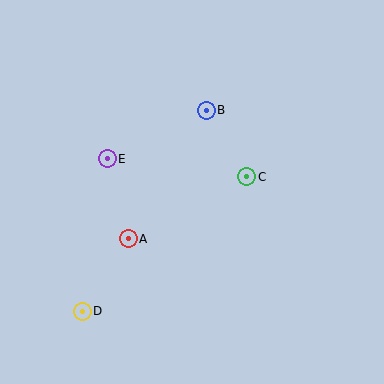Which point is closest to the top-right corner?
Point B is closest to the top-right corner.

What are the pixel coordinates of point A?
Point A is at (128, 239).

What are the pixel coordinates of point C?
Point C is at (247, 177).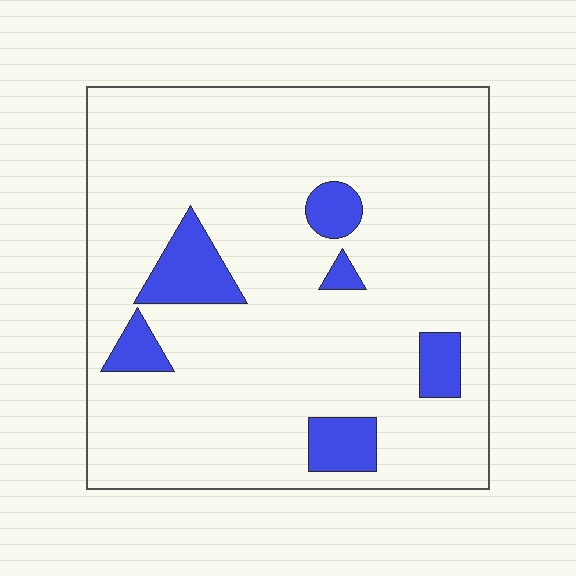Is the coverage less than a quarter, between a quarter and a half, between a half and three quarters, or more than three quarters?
Less than a quarter.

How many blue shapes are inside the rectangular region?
6.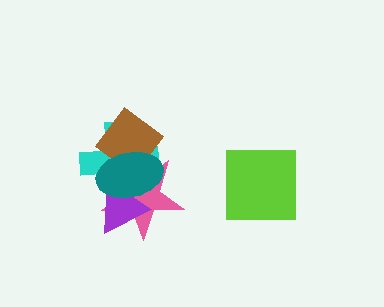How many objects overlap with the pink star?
4 objects overlap with the pink star.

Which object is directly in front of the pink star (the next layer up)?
The cyan cross is directly in front of the pink star.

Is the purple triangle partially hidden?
Yes, it is partially covered by another shape.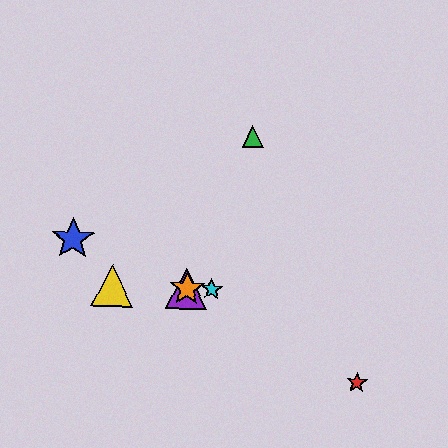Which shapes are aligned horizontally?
The yellow triangle, the purple triangle, the orange star, the cyan star are aligned horizontally.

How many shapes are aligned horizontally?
4 shapes (the yellow triangle, the purple triangle, the orange star, the cyan star) are aligned horizontally.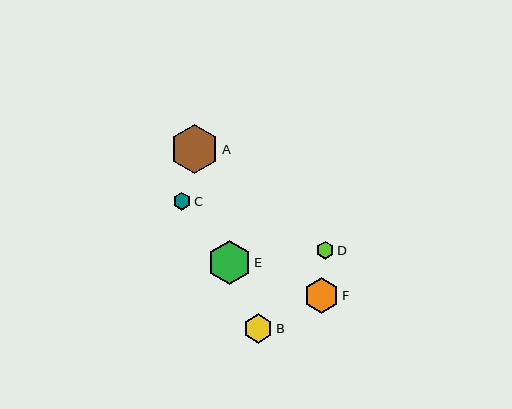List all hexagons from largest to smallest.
From largest to smallest: A, E, F, B, C, D.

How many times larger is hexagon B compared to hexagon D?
Hexagon B is approximately 1.7 times the size of hexagon D.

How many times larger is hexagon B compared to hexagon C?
Hexagon B is approximately 1.7 times the size of hexagon C.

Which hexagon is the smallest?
Hexagon D is the smallest with a size of approximately 18 pixels.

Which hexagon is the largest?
Hexagon A is the largest with a size of approximately 49 pixels.